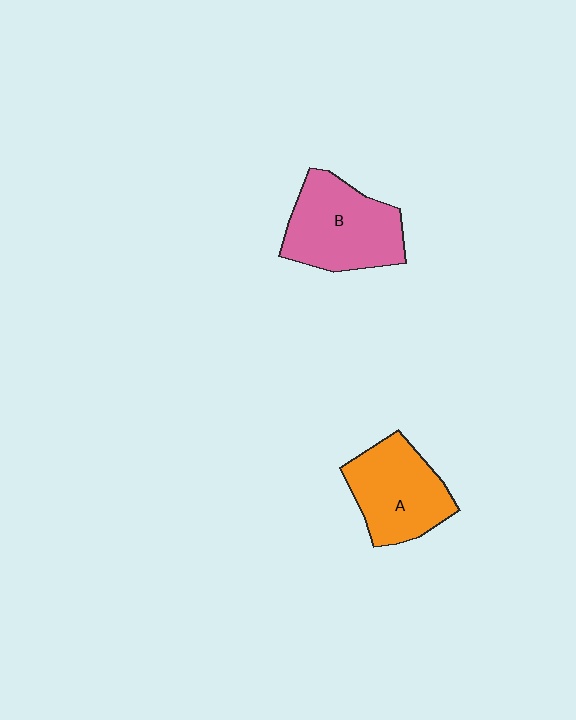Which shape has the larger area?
Shape B (pink).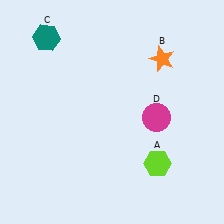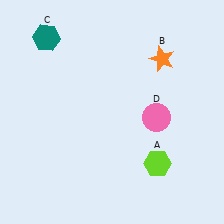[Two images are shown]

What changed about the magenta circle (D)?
In Image 1, D is magenta. In Image 2, it changed to pink.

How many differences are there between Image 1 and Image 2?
There is 1 difference between the two images.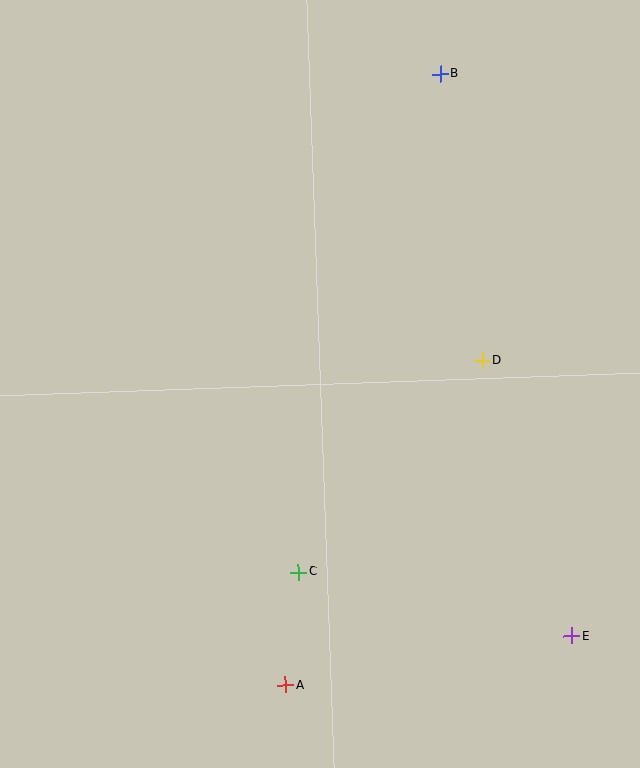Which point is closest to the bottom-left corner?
Point A is closest to the bottom-left corner.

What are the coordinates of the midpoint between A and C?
The midpoint between A and C is at (292, 629).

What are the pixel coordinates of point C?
Point C is at (299, 572).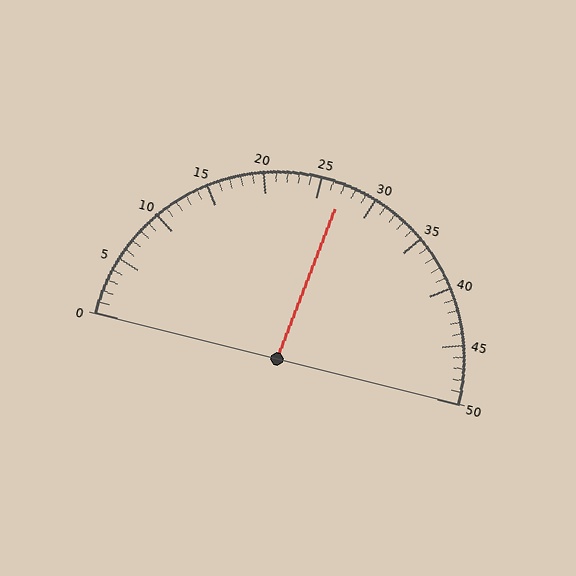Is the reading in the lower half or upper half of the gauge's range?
The reading is in the upper half of the range (0 to 50).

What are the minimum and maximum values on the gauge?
The gauge ranges from 0 to 50.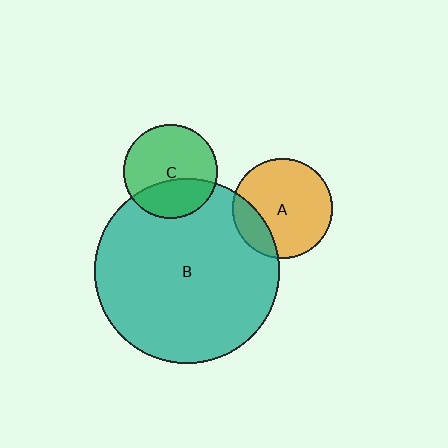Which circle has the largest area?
Circle B (teal).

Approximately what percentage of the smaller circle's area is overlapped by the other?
Approximately 20%.